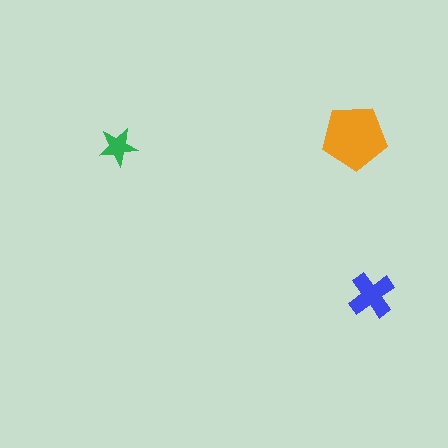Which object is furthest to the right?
The blue cross is rightmost.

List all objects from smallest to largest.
The green star, the blue cross, the orange pentagon.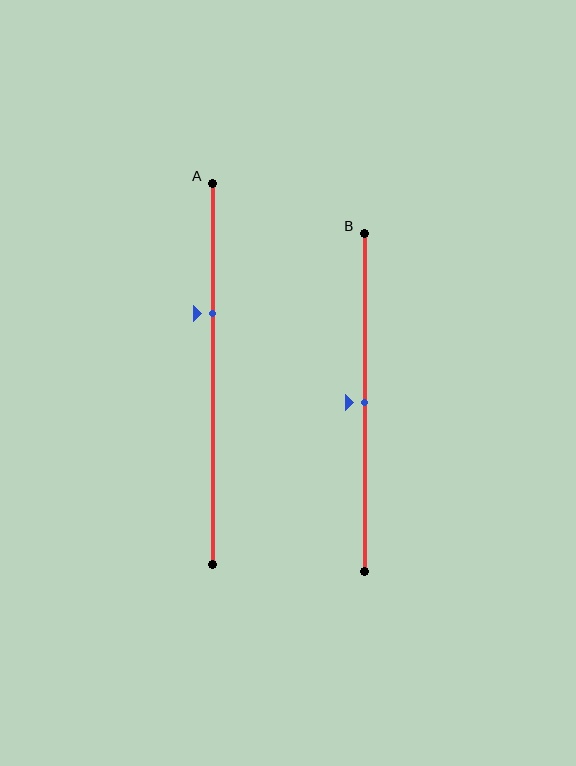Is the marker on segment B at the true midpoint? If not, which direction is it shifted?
Yes, the marker on segment B is at the true midpoint.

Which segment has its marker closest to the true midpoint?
Segment B has its marker closest to the true midpoint.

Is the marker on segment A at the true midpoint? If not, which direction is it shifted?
No, the marker on segment A is shifted upward by about 16% of the segment length.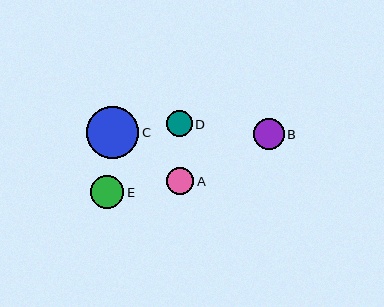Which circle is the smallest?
Circle D is the smallest with a size of approximately 26 pixels.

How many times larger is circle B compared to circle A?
Circle B is approximately 1.1 times the size of circle A.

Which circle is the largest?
Circle C is the largest with a size of approximately 52 pixels.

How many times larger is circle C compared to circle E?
Circle C is approximately 1.6 times the size of circle E.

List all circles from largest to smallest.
From largest to smallest: C, E, B, A, D.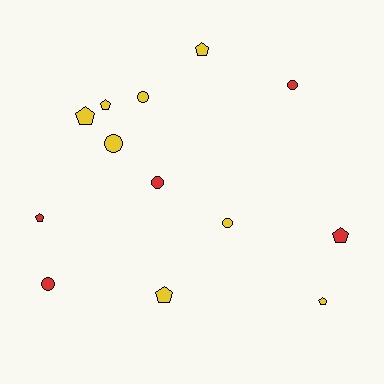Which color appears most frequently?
Yellow, with 8 objects.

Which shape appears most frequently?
Pentagon, with 7 objects.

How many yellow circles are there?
There are 3 yellow circles.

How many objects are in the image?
There are 13 objects.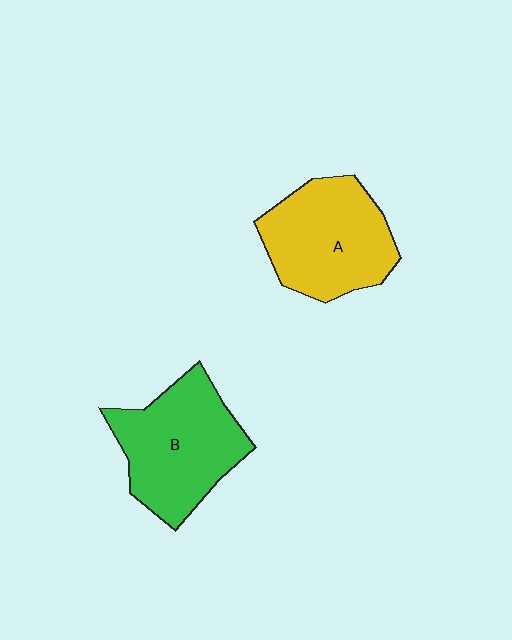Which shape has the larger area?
Shape B (green).